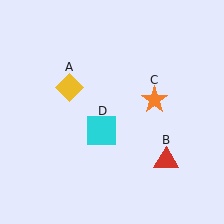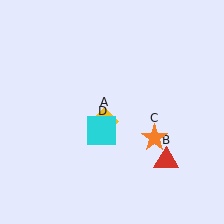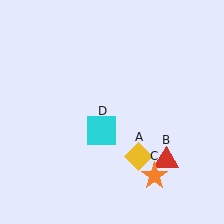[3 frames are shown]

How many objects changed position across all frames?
2 objects changed position: yellow diamond (object A), orange star (object C).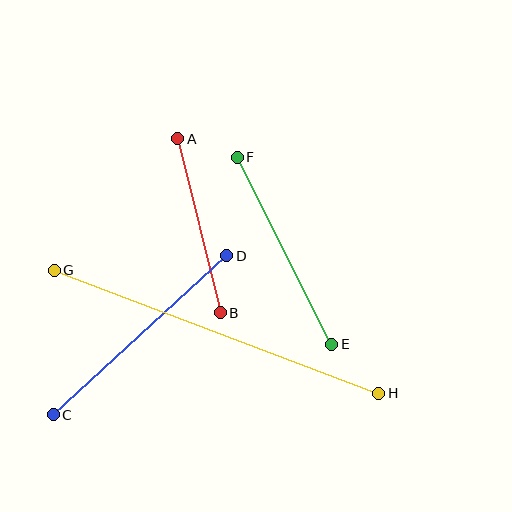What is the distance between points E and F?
The distance is approximately 210 pixels.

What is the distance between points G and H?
The distance is approximately 347 pixels.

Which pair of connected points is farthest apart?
Points G and H are farthest apart.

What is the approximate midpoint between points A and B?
The midpoint is at approximately (199, 226) pixels.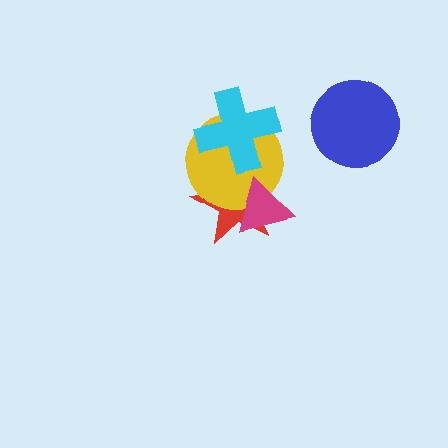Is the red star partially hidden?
Yes, it is partially covered by another shape.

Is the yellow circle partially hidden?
Yes, it is partially covered by another shape.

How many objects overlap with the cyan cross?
2 objects overlap with the cyan cross.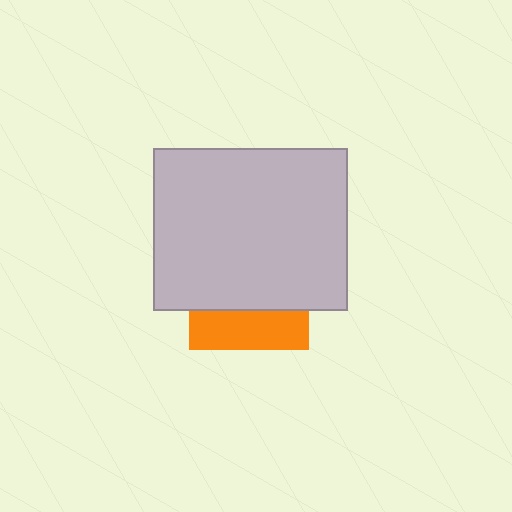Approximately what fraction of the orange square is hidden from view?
Roughly 68% of the orange square is hidden behind the light gray rectangle.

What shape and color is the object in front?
The object in front is a light gray rectangle.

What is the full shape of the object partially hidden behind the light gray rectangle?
The partially hidden object is an orange square.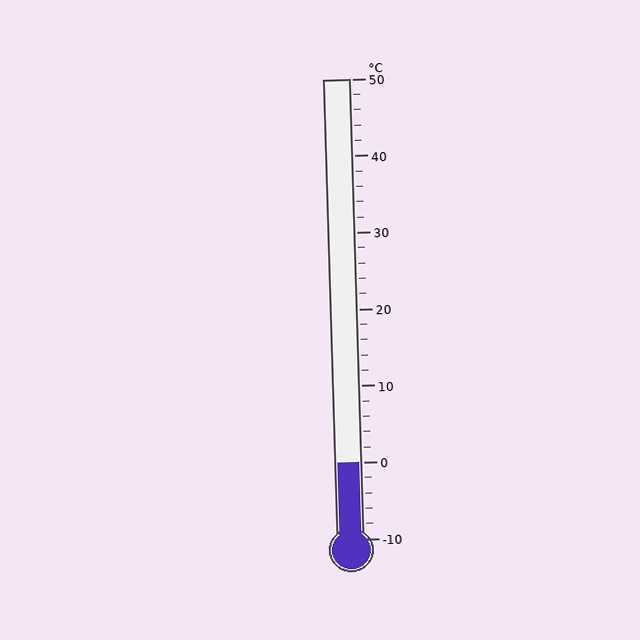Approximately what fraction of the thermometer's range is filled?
The thermometer is filled to approximately 15% of its range.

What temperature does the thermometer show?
The thermometer shows approximately 0°C.